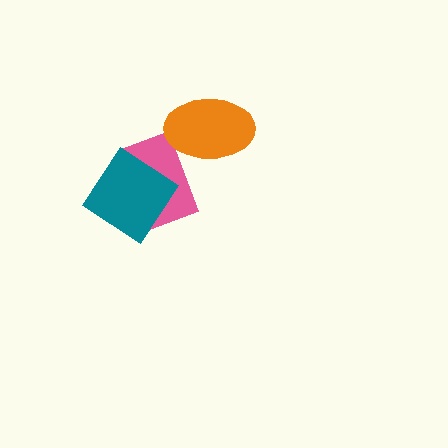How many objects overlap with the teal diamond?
1 object overlaps with the teal diamond.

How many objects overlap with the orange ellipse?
1 object overlaps with the orange ellipse.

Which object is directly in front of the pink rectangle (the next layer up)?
The teal diamond is directly in front of the pink rectangle.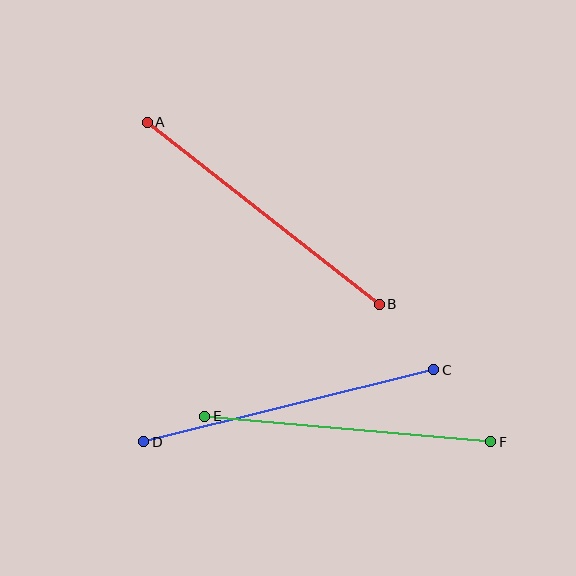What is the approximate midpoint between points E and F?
The midpoint is at approximately (348, 429) pixels.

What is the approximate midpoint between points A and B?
The midpoint is at approximately (263, 213) pixels.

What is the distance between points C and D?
The distance is approximately 298 pixels.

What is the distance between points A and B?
The distance is approximately 295 pixels.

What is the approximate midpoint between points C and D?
The midpoint is at approximately (289, 406) pixels.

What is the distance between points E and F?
The distance is approximately 287 pixels.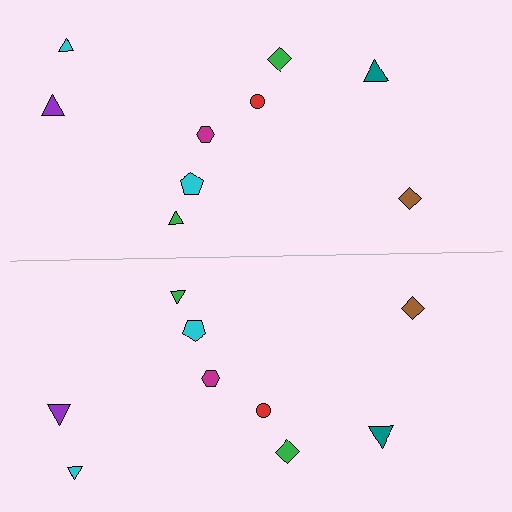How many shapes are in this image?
There are 18 shapes in this image.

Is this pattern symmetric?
Yes, this pattern has bilateral (reflection) symmetry.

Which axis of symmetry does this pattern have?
The pattern has a horizontal axis of symmetry running through the center of the image.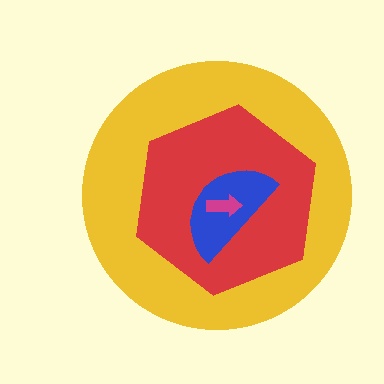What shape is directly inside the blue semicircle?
The magenta arrow.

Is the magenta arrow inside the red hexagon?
Yes.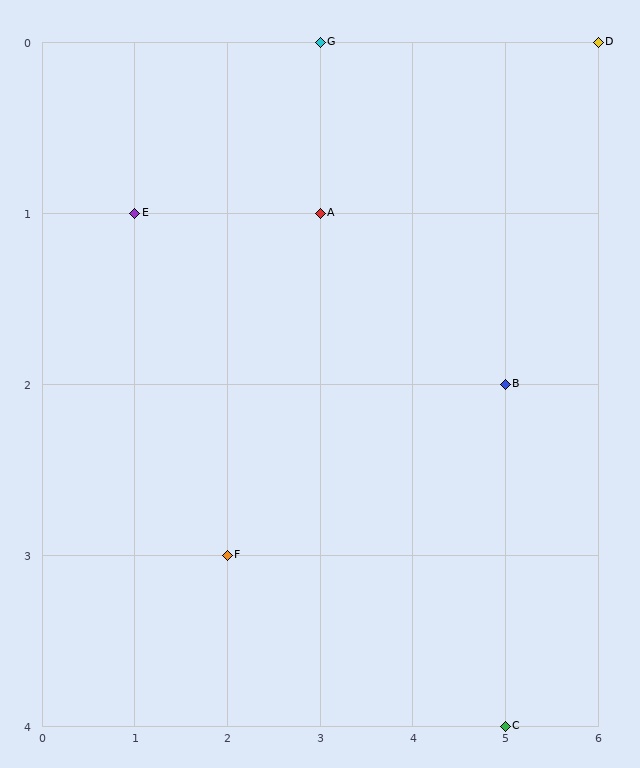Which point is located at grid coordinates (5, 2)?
Point B is at (5, 2).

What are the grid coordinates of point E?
Point E is at grid coordinates (1, 1).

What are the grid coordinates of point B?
Point B is at grid coordinates (5, 2).